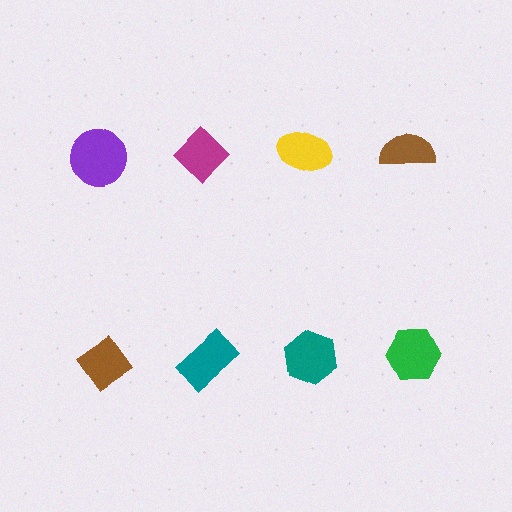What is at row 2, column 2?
A teal rectangle.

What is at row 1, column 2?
A magenta diamond.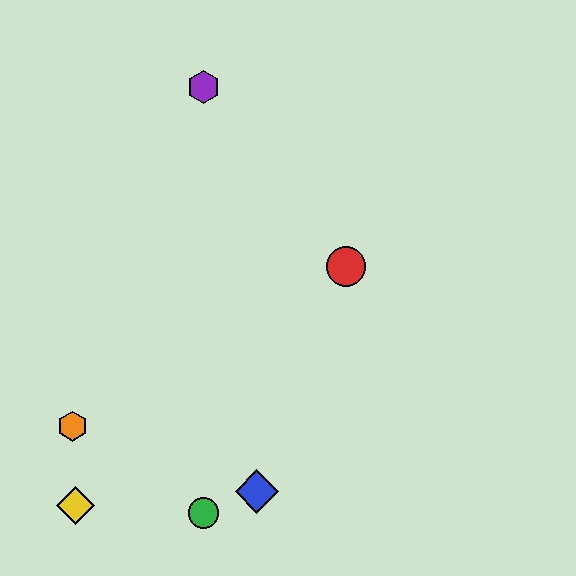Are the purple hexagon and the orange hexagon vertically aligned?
No, the purple hexagon is at x≈203 and the orange hexagon is at x≈73.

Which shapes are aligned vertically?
The green circle, the purple hexagon are aligned vertically.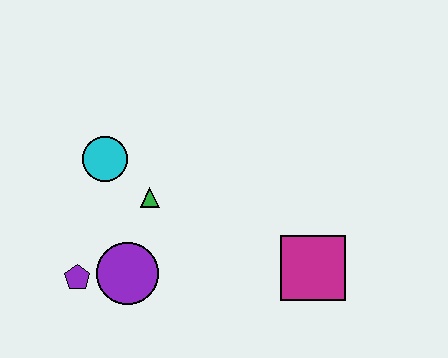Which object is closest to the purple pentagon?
The purple circle is closest to the purple pentagon.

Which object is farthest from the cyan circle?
The magenta square is farthest from the cyan circle.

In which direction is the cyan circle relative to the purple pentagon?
The cyan circle is above the purple pentagon.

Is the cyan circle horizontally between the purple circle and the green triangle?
No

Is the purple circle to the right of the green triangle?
No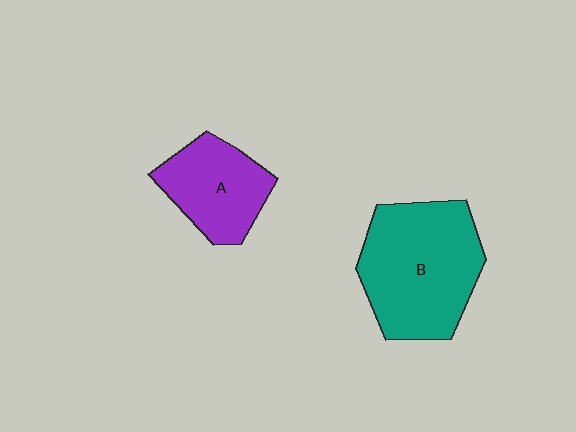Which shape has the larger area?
Shape B (teal).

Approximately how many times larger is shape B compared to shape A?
Approximately 1.7 times.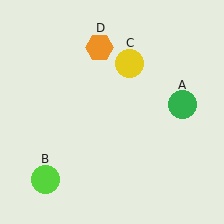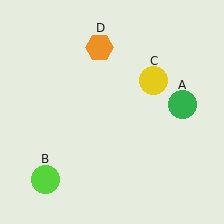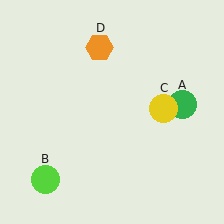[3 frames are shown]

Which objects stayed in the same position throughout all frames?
Green circle (object A) and lime circle (object B) and orange hexagon (object D) remained stationary.